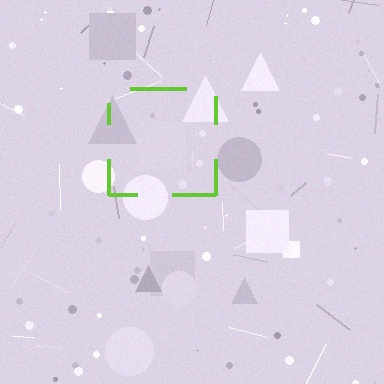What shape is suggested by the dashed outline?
The dashed outline suggests a square.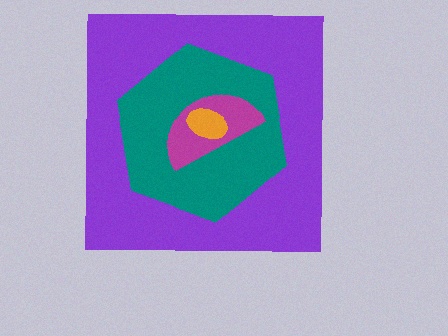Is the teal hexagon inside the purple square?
Yes.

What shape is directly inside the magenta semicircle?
The orange ellipse.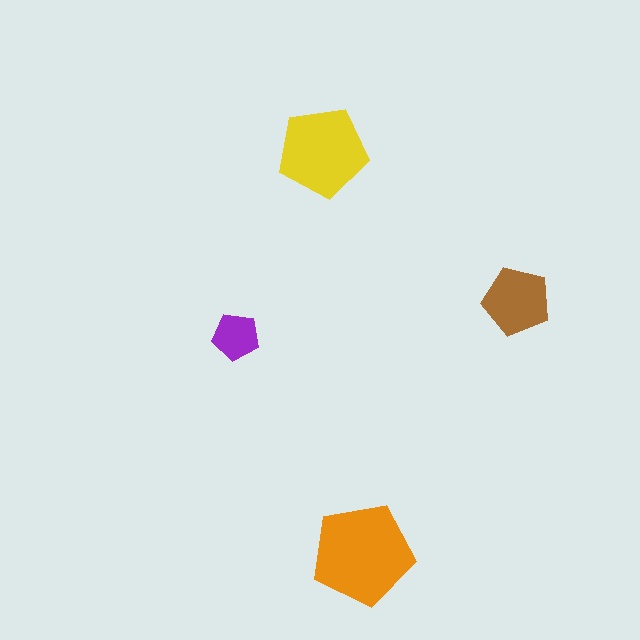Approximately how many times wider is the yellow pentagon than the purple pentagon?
About 2 times wider.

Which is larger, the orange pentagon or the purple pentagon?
The orange one.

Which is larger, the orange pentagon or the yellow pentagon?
The orange one.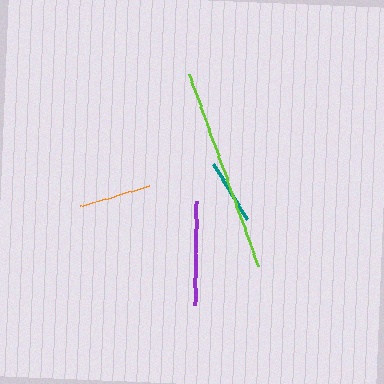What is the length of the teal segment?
The teal segment is approximately 65 pixels long.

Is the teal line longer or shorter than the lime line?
The lime line is longer than the teal line.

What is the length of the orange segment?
The orange segment is approximately 71 pixels long.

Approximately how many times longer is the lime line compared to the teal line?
The lime line is approximately 3.1 times the length of the teal line.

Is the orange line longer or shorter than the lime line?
The lime line is longer than the orange line.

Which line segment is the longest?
The lime line is the longest at approximately 205 pixels.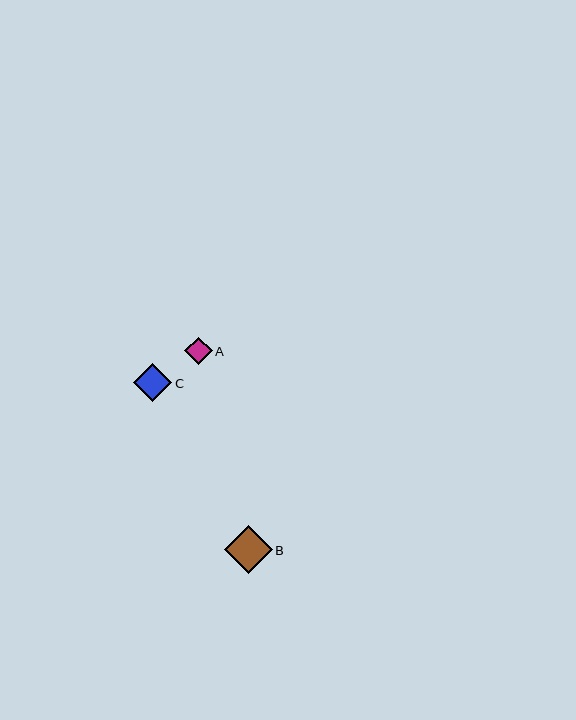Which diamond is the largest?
Diamond B is the largest with a size of approximately 48 pixels.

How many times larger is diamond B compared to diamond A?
Diamond B is approximately 1.8 times the size of diamond A.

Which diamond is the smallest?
Diamond A is the smallest with a size of approximately 27 pixels.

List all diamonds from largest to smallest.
From largest to smallest: B, C, A.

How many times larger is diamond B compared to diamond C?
Diamond B is approximately 1.3 times the size of diamond C.